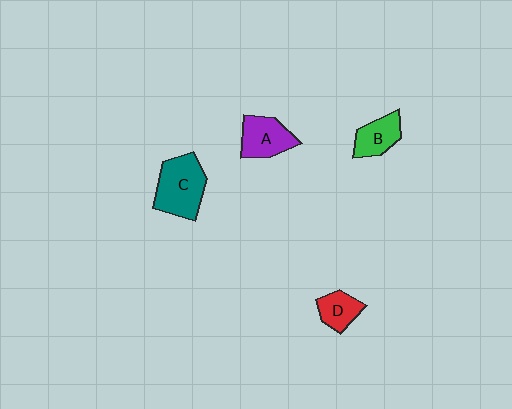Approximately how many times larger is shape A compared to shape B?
Approximately 1.3 times.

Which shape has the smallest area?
Shape D (red).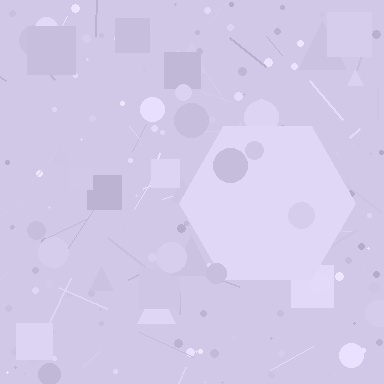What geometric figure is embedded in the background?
A hexagon is embedded in the background.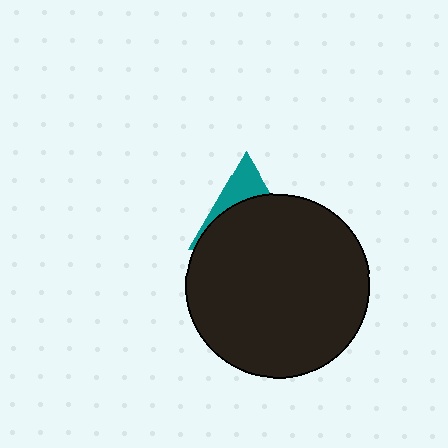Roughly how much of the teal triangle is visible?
A small part of it is visible (roughly 31%).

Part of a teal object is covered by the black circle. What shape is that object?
It is a triangle.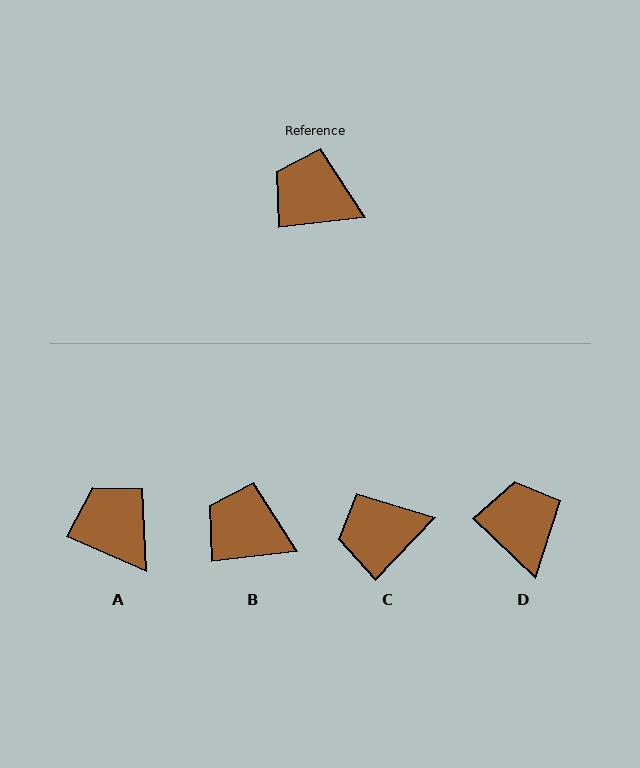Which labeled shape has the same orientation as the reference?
B.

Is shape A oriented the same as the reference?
No, it is off by about 30 degrees.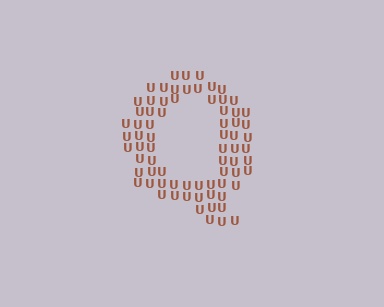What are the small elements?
The small elements are letter U's.